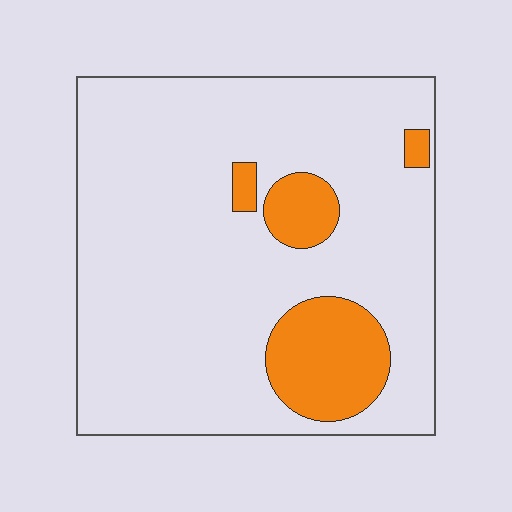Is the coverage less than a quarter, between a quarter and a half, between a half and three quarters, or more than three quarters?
Less than a quarter.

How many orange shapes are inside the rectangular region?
4.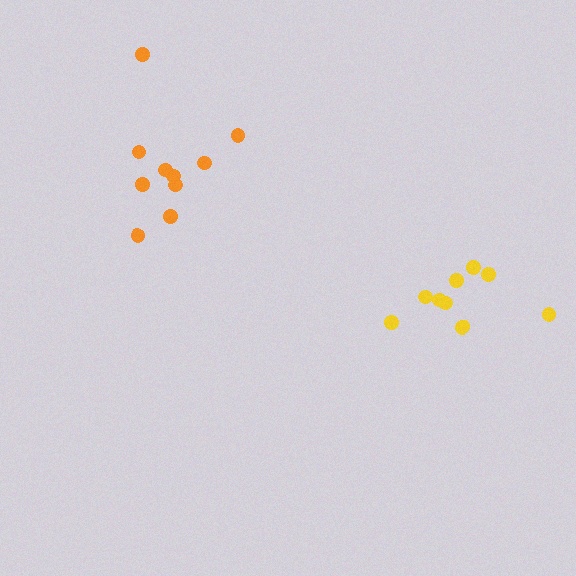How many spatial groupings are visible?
There are 2 spatial groupings.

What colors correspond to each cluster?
The clusters are colored: yellow, orange.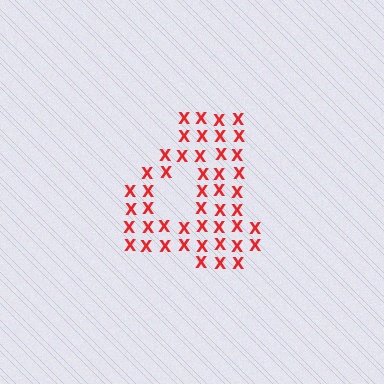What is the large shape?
The large shape is the digit 4.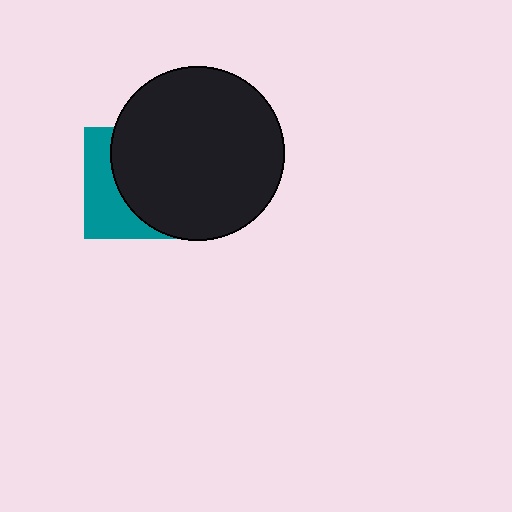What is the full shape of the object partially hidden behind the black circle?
The partially hidden object is a teal square.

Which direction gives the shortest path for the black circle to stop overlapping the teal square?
Moving right gives the shortest separation.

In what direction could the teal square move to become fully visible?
The teal square could move left. That would shift it out from behind the black circle entirely.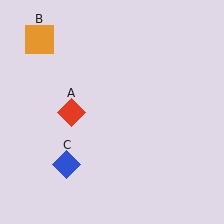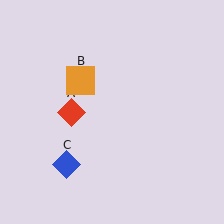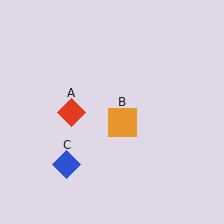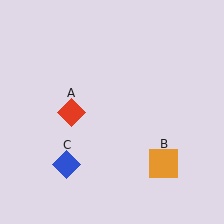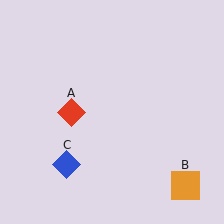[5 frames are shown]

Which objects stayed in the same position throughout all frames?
Red diamond (object A) and blue diamond (object C) remained stationary.